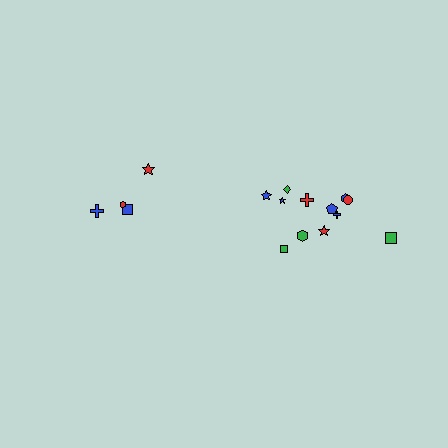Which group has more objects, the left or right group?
The right group.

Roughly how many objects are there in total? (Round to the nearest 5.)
Roughly 15 objects in total.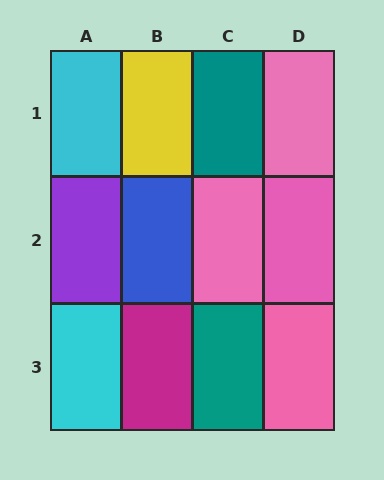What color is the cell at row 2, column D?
Pink.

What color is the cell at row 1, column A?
Cyan.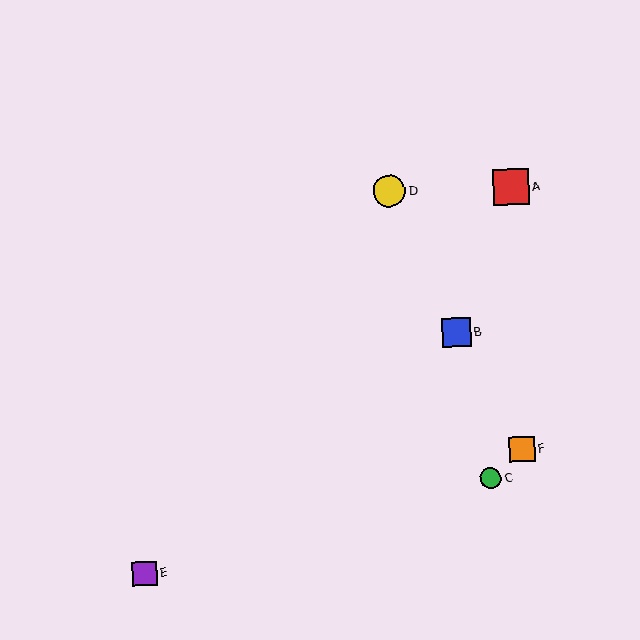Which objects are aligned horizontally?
Objects A, D are aligned horizontally.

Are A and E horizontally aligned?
No, A is at y≈187 and E is at y≈574.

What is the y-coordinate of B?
Object B is at y≈332.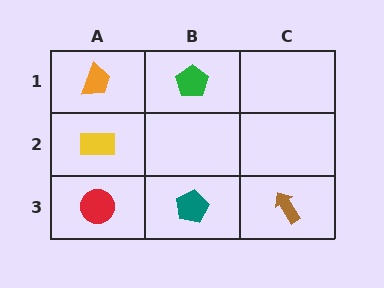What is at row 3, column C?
A brown arrow.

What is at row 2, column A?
A yellow rectangle.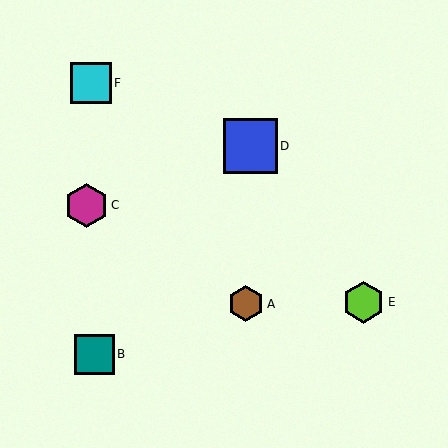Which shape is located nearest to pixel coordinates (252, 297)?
The brown hexagon (labeled A) at (246, 304) is nearest to that location.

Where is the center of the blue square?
The center of the blue square is at (250, 146).